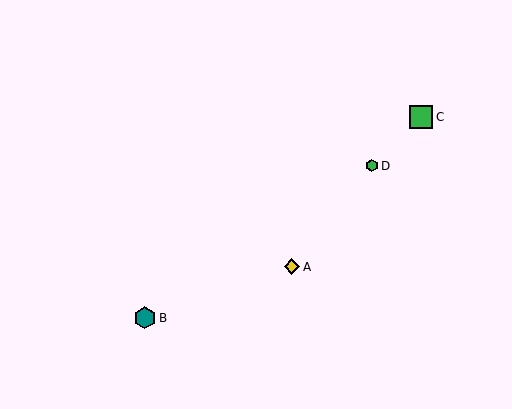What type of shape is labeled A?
Shape A is a yellow diamond.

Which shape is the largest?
The green square (labeled C) is the largest.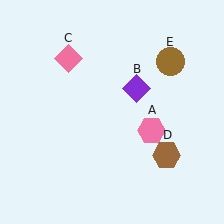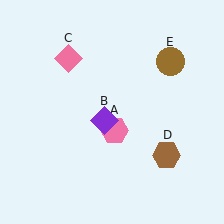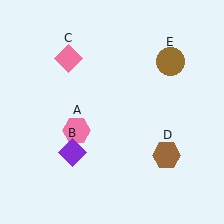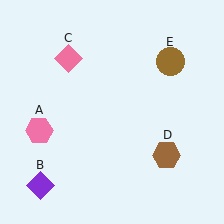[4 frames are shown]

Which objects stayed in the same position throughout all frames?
Pink diamond (object C) and brown hexagon (object D) and brown circle (object E) remained stationary.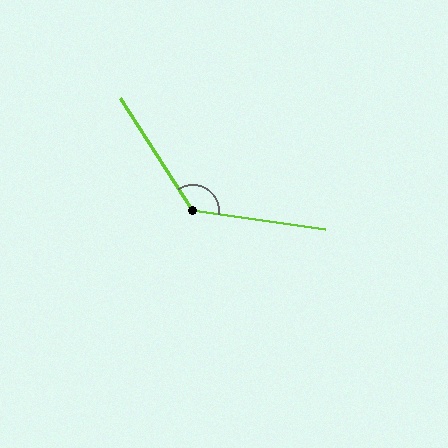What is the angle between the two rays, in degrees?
Approximately 131 degrees.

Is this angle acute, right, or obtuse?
It is obtuse.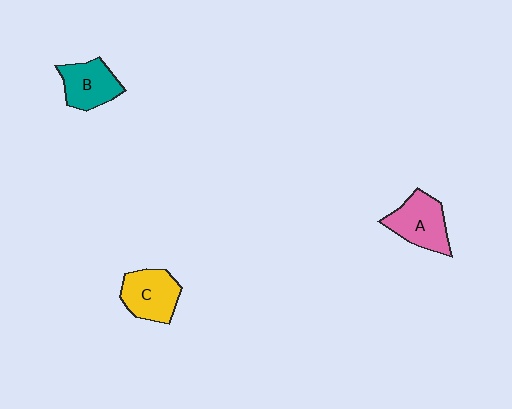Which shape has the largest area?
Shape A (pink).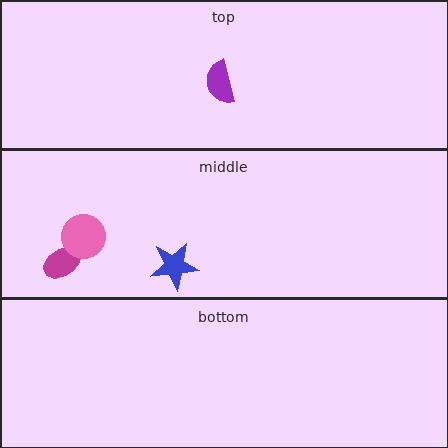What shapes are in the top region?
The purple semicircle.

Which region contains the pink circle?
The middle region.